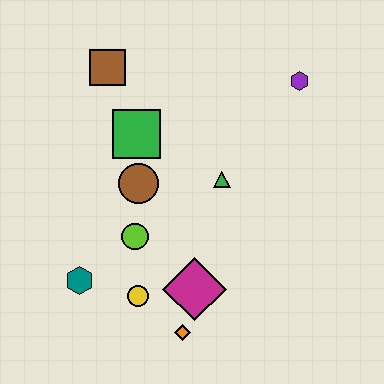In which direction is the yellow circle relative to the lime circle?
The yellow circle is below the lime circle.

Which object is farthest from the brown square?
The orange diamond is farthest from the brown square.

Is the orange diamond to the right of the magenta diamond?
No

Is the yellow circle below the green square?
Yes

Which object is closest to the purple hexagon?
The green triangle is closest to the purple hexagon.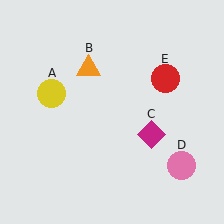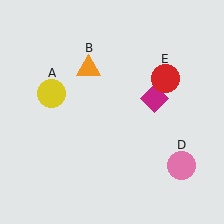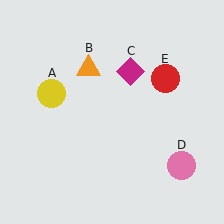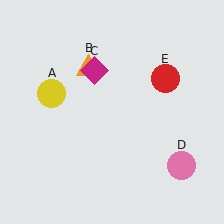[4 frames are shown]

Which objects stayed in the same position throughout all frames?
Yellow circle (object A) and orange triangle (object B) and pink circle (object D) and red circle (object E) remained stationary.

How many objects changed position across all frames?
1 object changed position: magenta diamond (object C).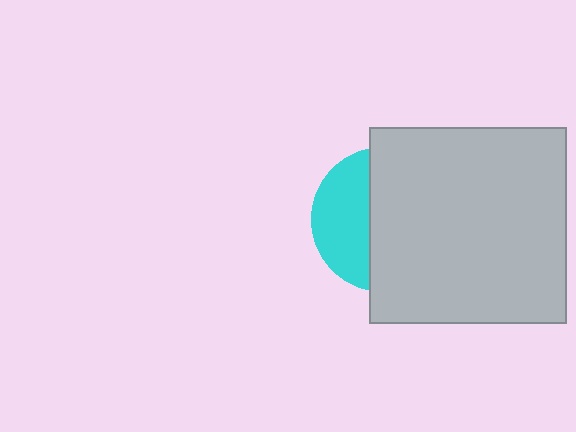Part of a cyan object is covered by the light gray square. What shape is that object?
It is a circle.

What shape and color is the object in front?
The object in front is a light gray square.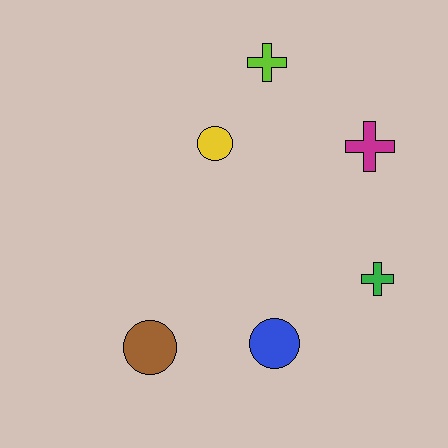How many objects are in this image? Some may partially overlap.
There are 6 objects.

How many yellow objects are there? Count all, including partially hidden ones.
There is 1 yellow object.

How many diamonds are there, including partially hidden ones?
There are no diamonds.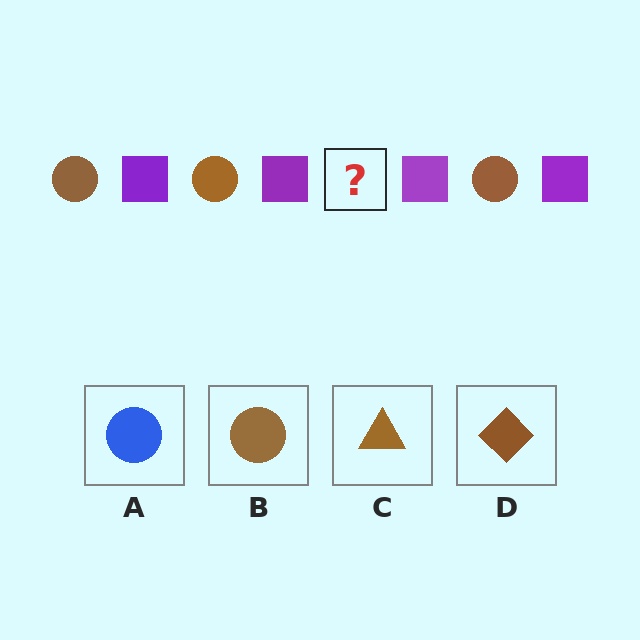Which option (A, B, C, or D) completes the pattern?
B.